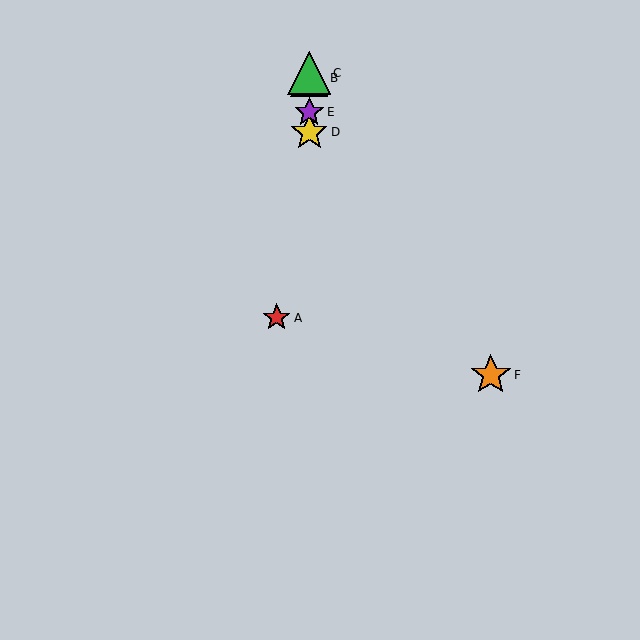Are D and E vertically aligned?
Yes, both are at x≈309.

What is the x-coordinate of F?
Object F is at x≈491.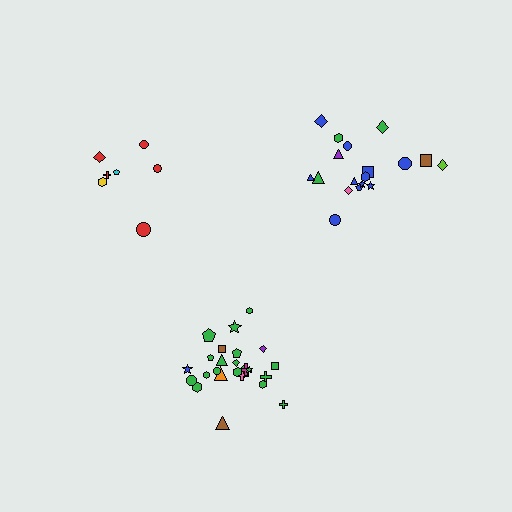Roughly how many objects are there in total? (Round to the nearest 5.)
Roughly 50 objects in total.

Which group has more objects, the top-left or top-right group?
The top-right group.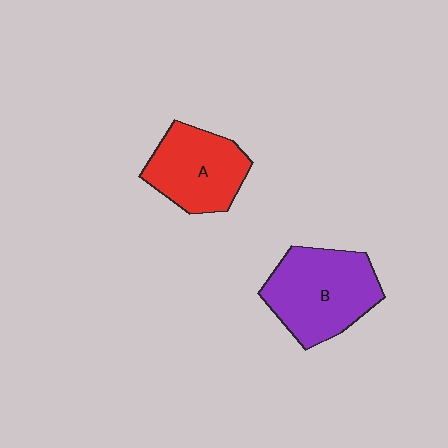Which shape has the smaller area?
Shape A (red).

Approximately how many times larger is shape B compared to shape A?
Approximately 1.2 times.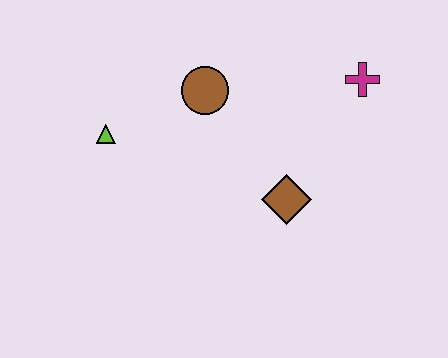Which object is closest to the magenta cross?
The brown diamond is closest to the magenta cross.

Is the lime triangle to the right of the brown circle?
No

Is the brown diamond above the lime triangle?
No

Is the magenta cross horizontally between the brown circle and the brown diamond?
No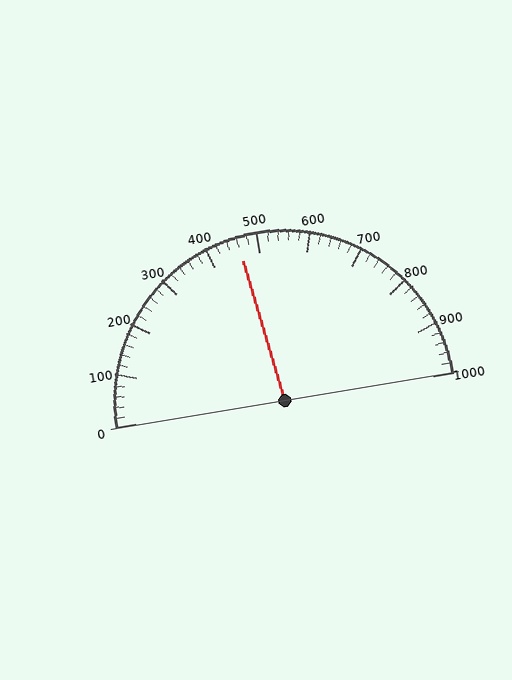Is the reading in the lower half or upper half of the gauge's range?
The reading is in the lower half of the range (0 to 1000).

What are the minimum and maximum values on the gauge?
The gauge ranges from 0 to 1000.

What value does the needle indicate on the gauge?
The needle indicates approximately 460.